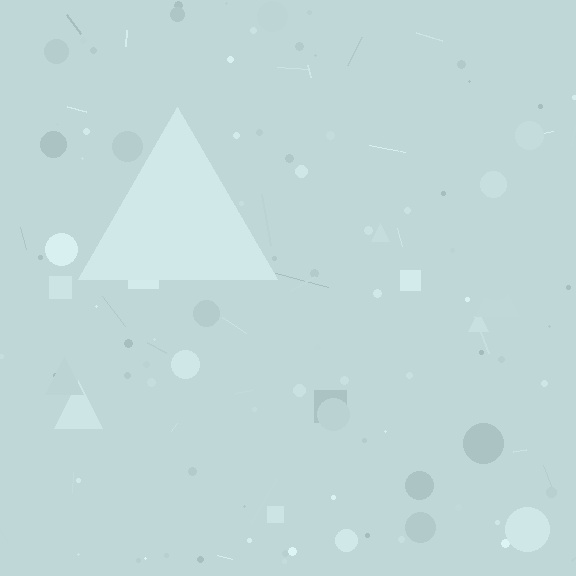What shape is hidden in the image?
A triangle is hidden in the image.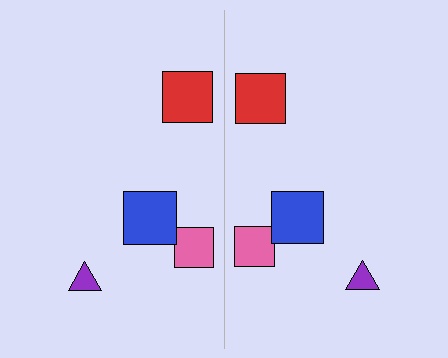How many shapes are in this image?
There are 8 shapes in this image.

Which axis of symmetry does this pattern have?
The pattern has a vertical axis of symmetry running through the center of the image.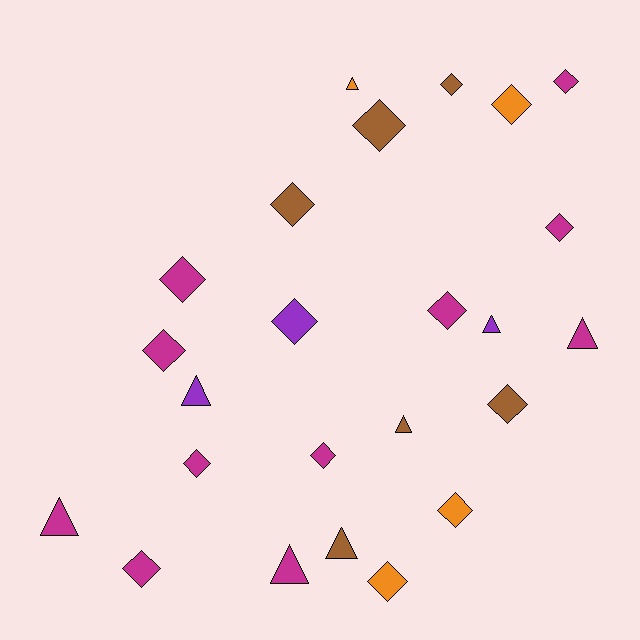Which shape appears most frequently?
Diamond, with 16 objects.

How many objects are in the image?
There are 24 objects.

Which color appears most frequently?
Magenta, with 11 objects.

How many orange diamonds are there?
There are 3 orange diamonds.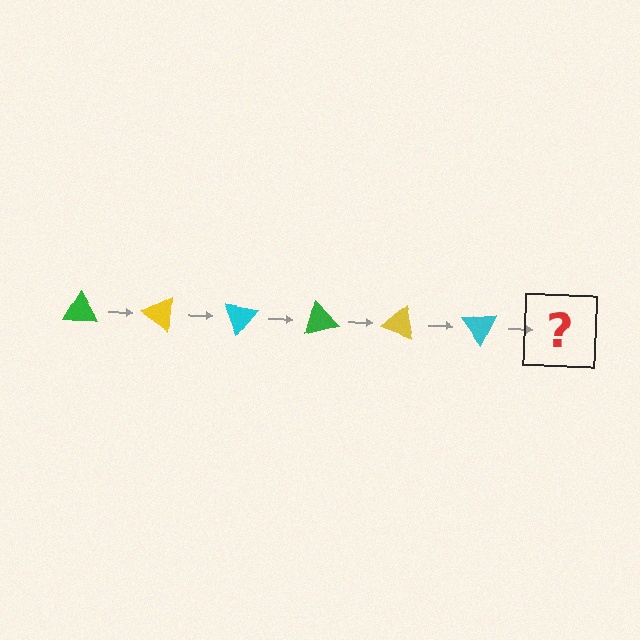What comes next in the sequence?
The next element should be a green triangle, rotated 210 degrees from the start.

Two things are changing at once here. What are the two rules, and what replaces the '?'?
The two rules are that it rotates 35 degrees each step and the color cycles through green, yellow, and cyan. The '?' should be a green triangle, rotated 210 degrees from the start.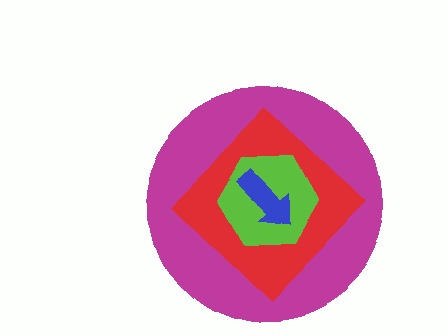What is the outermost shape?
The magenta circle.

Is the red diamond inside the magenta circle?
Yes.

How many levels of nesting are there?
4.